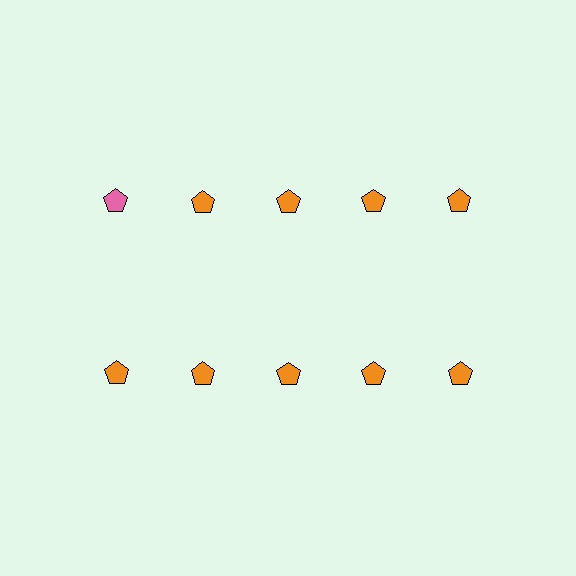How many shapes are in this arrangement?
There are 10 shapes arranged in a grid pattern.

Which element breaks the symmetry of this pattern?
The pink pentagon in the top row, leftmost column breaks the symmetry. All other shapes are orange pentagons.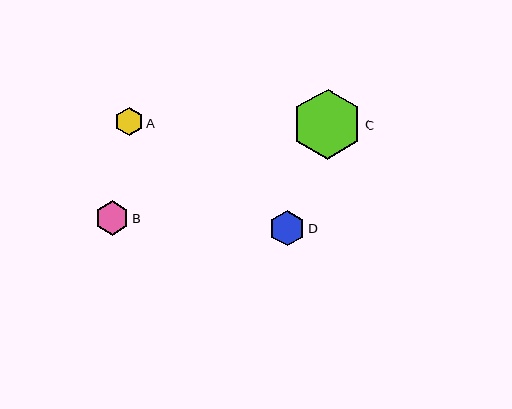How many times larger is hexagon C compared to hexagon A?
Hexagon C is approximately 2.4 times the size of hexagon A.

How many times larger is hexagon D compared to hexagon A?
Hexagon D is approximately 1.2 times the size of hexagon A.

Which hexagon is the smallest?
Hexagon A is the smallest with a size of approximately 29 pixels.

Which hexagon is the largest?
Hexagon C is the largest with a size of approximately 70 pixels.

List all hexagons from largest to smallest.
From largest to smallest: C, D, B, A.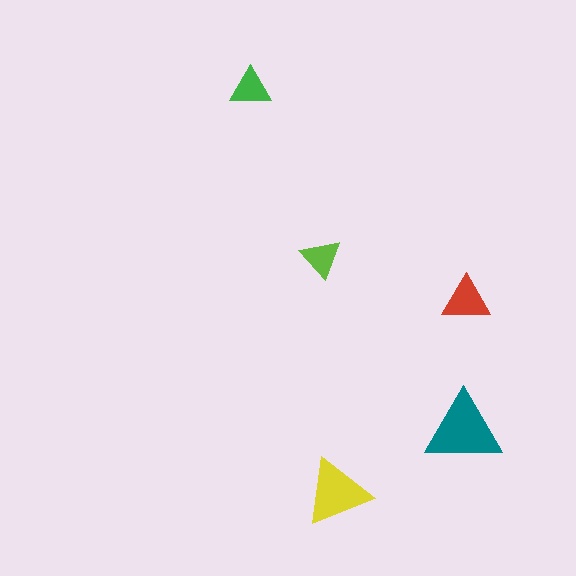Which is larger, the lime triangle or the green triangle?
The green one.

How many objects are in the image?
There are 5 objects in the image.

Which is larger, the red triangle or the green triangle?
The red one.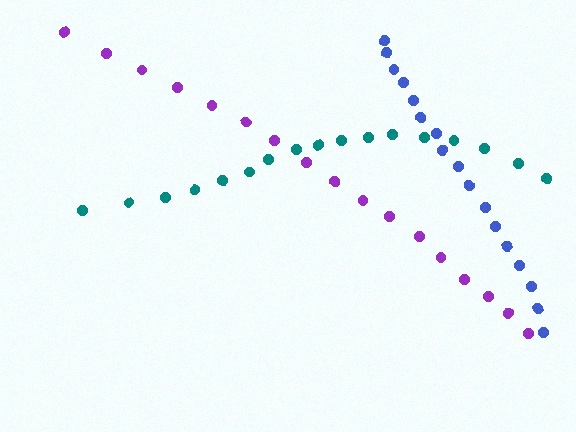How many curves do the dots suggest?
There are 3 distinct paths.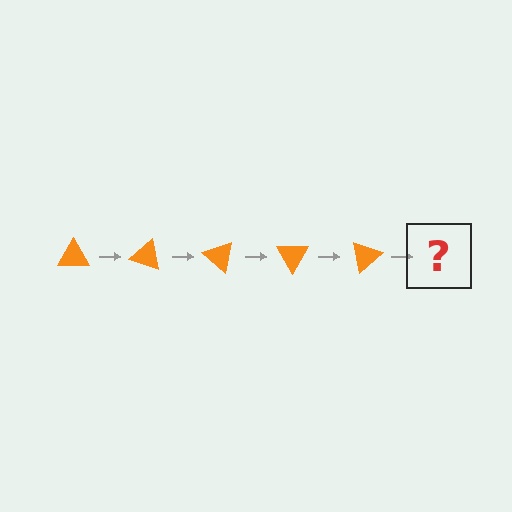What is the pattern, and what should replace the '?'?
The pattern is that the triangle rotates 20 degrees each step. The '?' should be an orange triangle rotated 100 degrees.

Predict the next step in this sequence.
The next step is an orange triangle rotated 100 degrees.